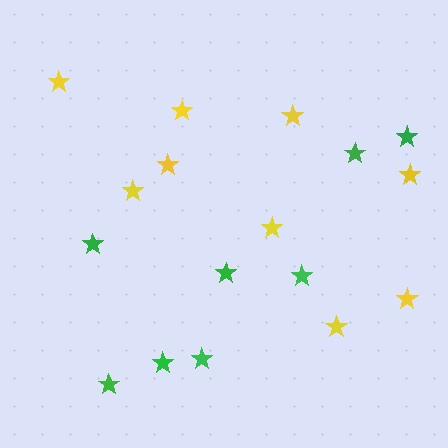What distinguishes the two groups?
There are 2 groups: one group of green stars (8) and one group of yellow stars (9).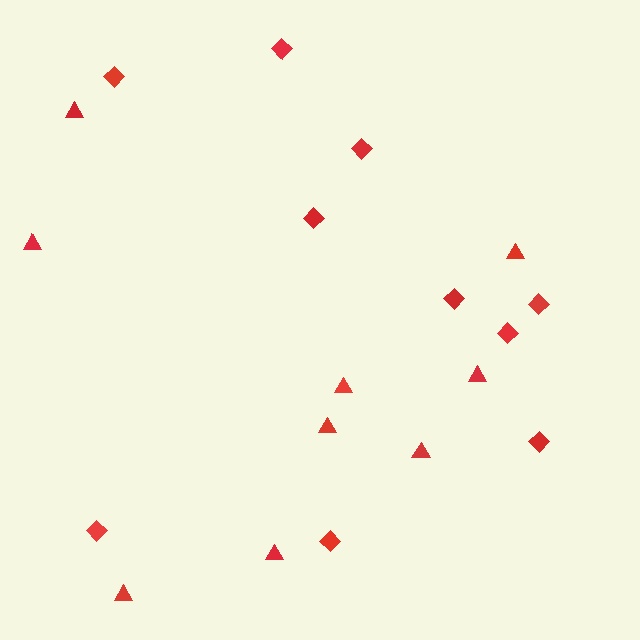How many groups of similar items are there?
There are 2 groups: one group of triangles (9) and one group of diamonds (10).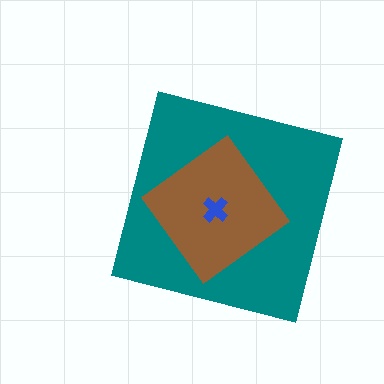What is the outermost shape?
The teal square.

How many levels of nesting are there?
3.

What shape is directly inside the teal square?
The brown diamond.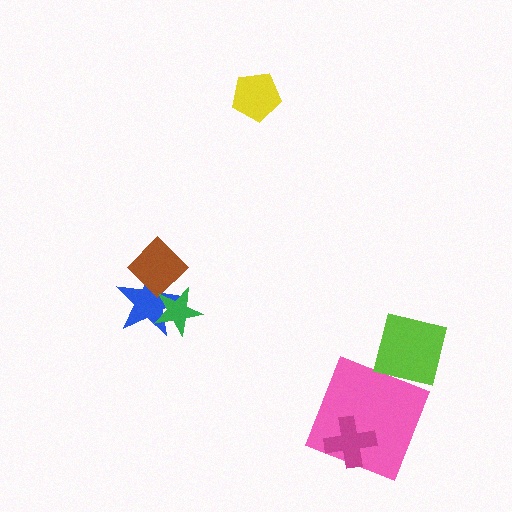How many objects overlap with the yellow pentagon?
0 objects overlap with the yellow pentagon.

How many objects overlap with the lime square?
0 objects overlap with the lime square.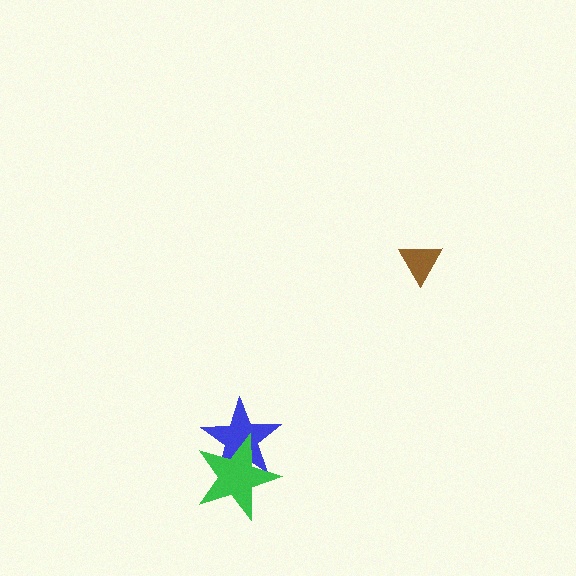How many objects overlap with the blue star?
1 object overlaps with the blue star.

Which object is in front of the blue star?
The green star is in front of the blue star.